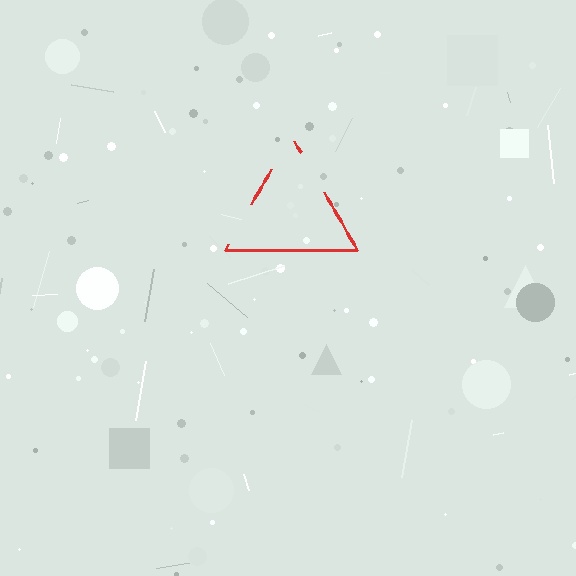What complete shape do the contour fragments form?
The contour fragments form a triangle.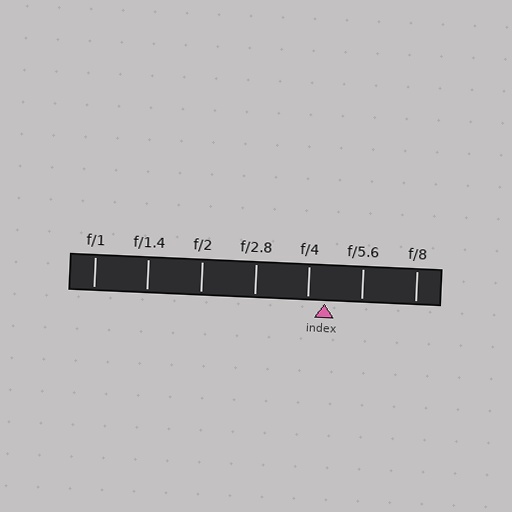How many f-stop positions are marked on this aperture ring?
There are 7 f-stop positions marked.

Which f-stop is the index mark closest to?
The index mark is closest to f/4.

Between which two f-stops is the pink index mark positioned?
The index mark is between f/4 and f/5.6.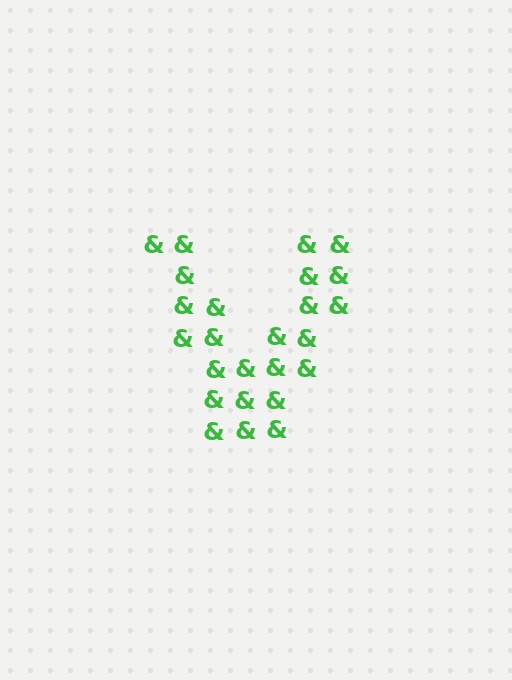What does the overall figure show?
The overall figure shows the letter V.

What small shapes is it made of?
It is made of small ampersands.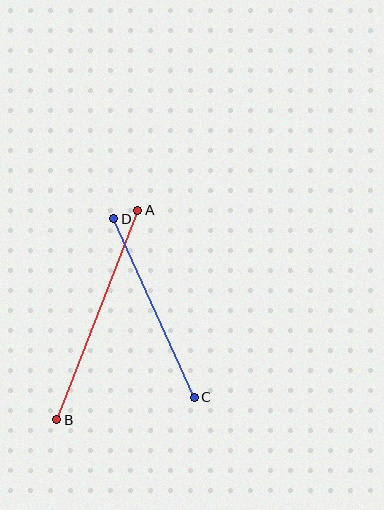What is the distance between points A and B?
The distance is approximately 225 pixels.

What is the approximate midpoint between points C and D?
The midpoint is at approximately (154, 308) pixels.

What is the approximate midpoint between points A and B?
The midpoint is at approximately (97, 315) pixels.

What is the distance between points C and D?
The distance is approximately 196 pixels.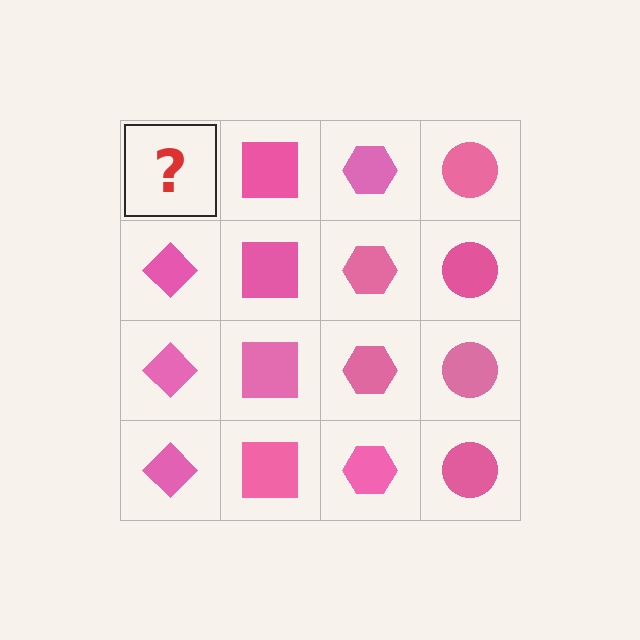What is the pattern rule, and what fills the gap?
The rule is that each column has a consistent shape. The gap should be filled with a pink diamond.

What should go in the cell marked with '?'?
The missing cell should contain a pink diamond.